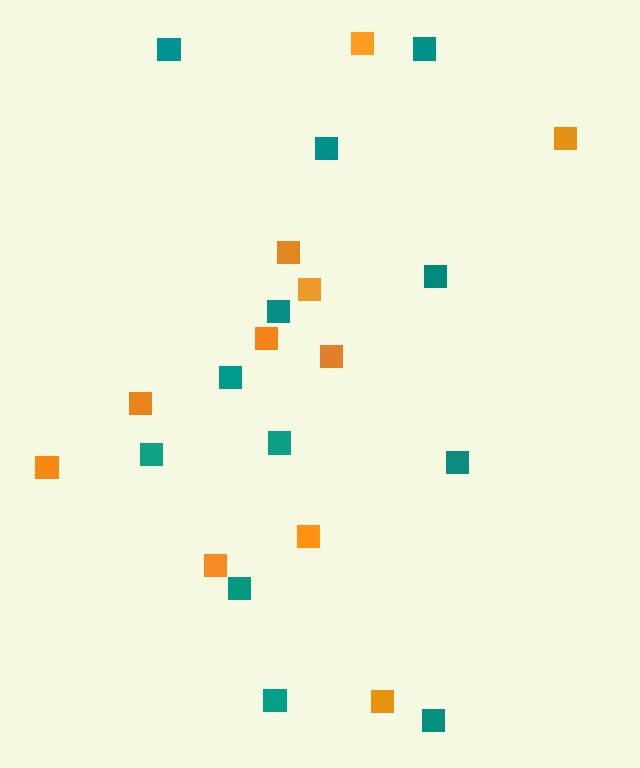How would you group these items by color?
There are 2 groups: one group of orange squares (11) and one group of teal squares (12).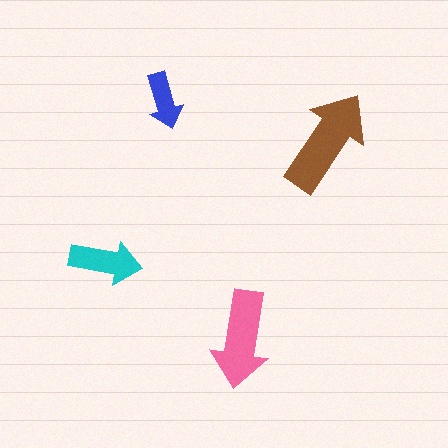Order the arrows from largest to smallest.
the brown one, the pink one, the cyan one, the blue one.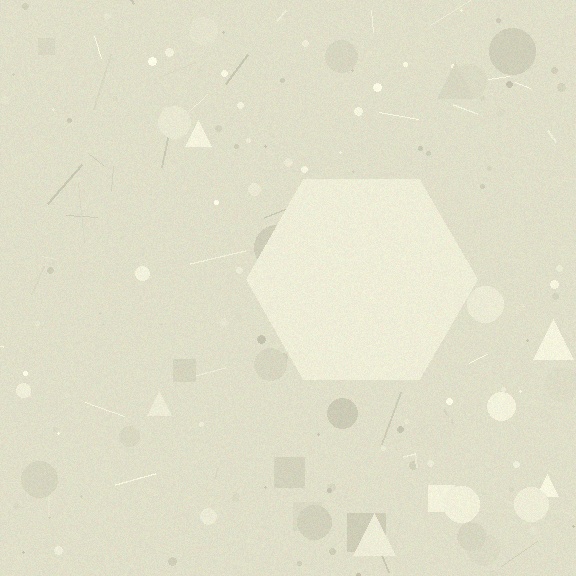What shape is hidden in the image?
A hexagon is hidden in the image.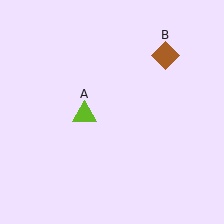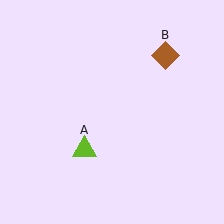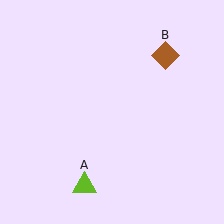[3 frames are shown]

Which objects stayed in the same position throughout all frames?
Brown diamond (object B) remained stationary.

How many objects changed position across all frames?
1 object changed position: lime triangle (object A).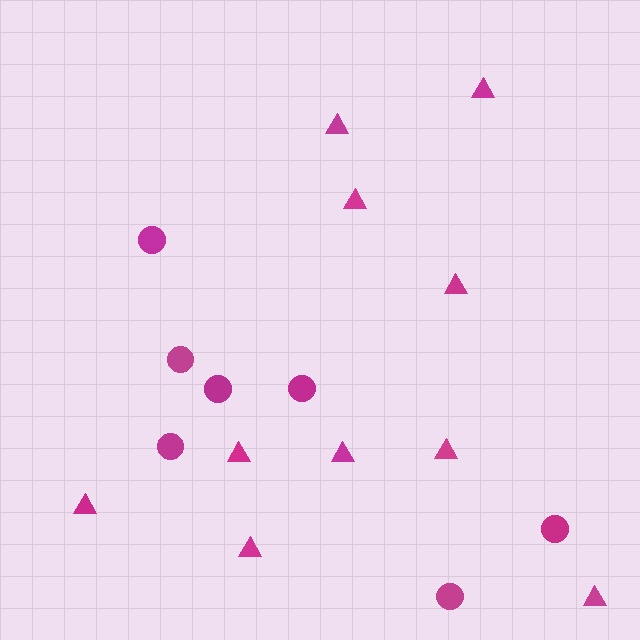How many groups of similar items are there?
There are 2 groups: one group of triangles (10) and one group of circles (7).